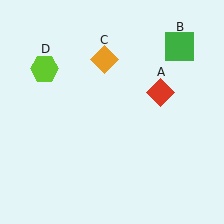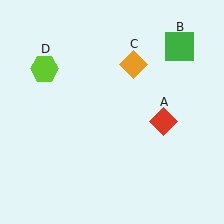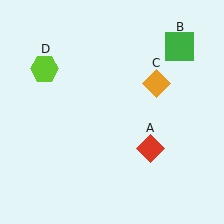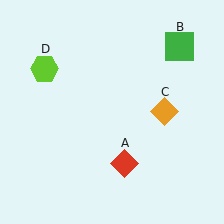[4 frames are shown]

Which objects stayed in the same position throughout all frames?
Green square (object B) and lime hexagon (object D) remained stationary.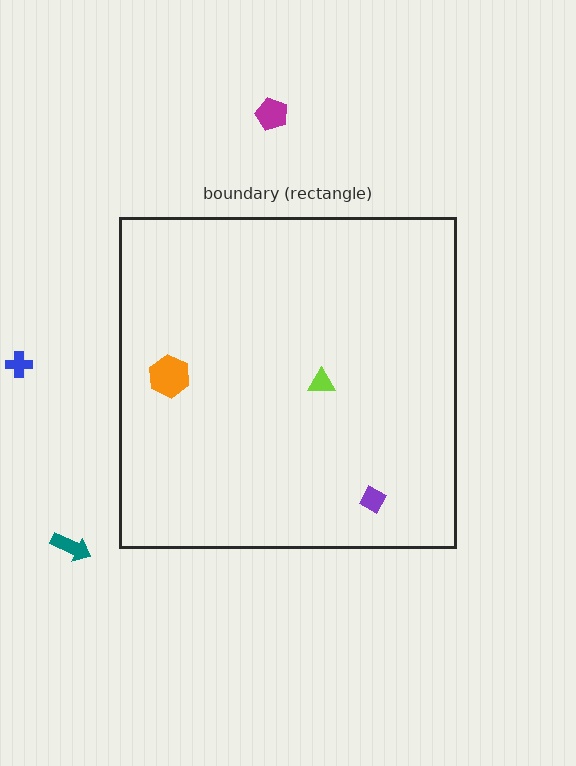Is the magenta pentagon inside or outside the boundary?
Outside.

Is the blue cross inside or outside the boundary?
Outside.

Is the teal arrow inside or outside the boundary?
Outside.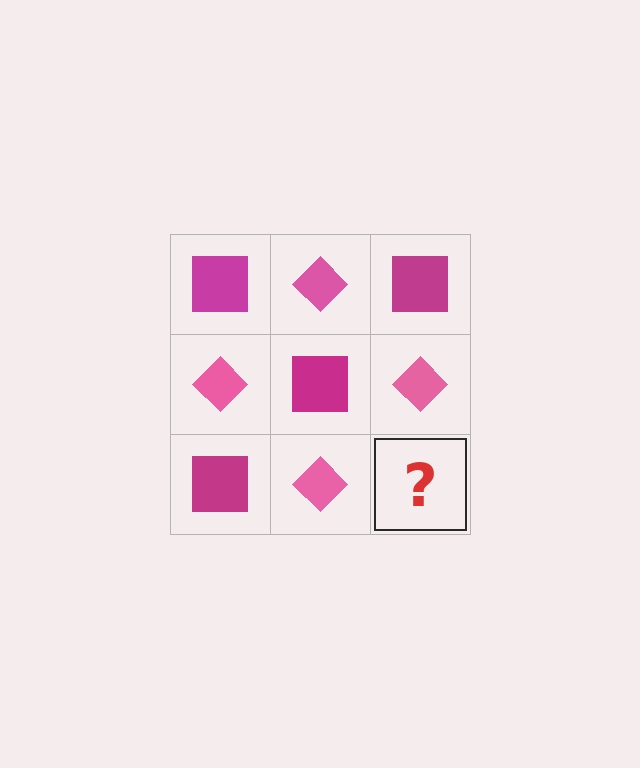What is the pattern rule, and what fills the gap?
The rule is that it alternates magenta square and pink diamond in a checkerboard pattern. The gap should be filled with a magenta square.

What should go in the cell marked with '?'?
The missing cell should contain a magenta square.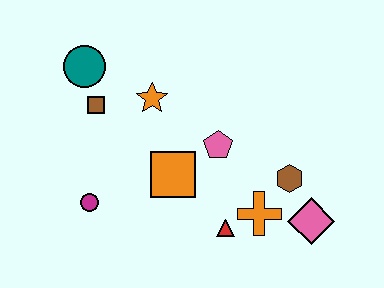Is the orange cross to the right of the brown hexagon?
No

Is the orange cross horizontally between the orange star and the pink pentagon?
No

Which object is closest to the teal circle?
The brown square is closest to the teal circle.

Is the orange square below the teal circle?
Yes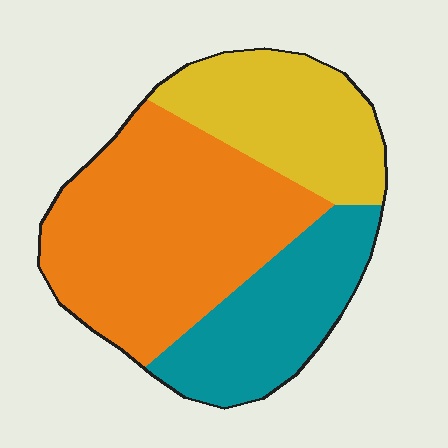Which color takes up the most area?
Orange, at roughly 50%.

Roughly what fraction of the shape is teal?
Teal takes up between a sixth and a third of the shape.